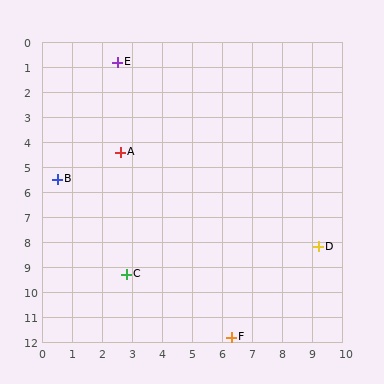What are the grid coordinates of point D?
Point D is at approximately (9.2, 8.2).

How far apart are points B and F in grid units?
Points B and F are about 8.6 grid units apart.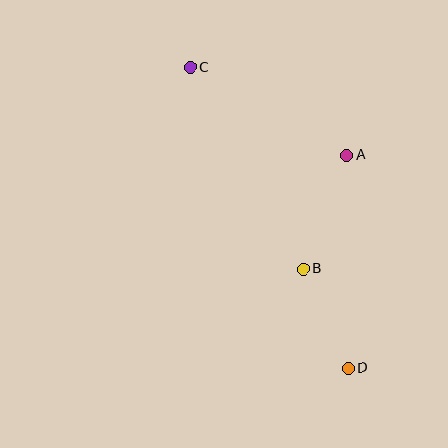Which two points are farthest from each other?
Points C and D are farthest from each other.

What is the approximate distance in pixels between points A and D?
The distance between A and D is approximately 213 pixels.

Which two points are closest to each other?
Points B and D are closest to each other.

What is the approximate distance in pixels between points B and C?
The distance between B and C is approximately 231 pixels.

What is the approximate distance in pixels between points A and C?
The distance between A and C is approximately 179 pixels.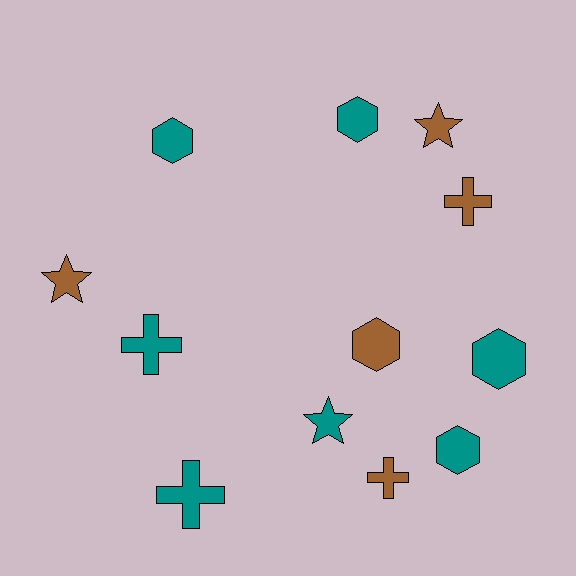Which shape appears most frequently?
Hexagon, with 5 objects.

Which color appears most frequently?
Teal, with 7 objects.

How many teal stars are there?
There is 1 teal star.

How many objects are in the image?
There are 12 objects.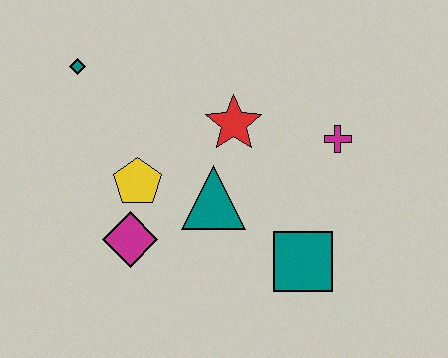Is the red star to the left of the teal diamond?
No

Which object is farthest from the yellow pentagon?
The magenta cross is farthest from the yellow pentagon.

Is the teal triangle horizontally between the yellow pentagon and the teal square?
Yes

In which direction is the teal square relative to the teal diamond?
The teal square is to the right of the teal diamond.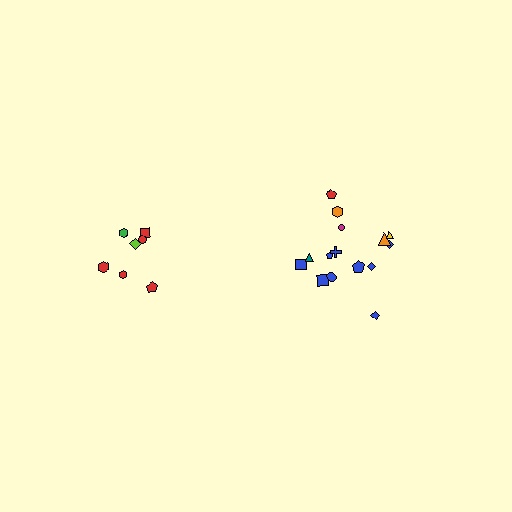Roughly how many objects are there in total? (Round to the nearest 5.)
Roughly 20 objects in total.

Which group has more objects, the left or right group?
The right group.